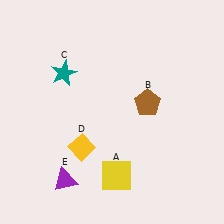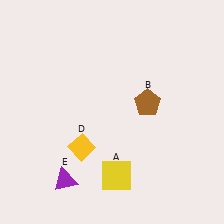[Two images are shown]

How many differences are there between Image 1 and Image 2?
There is 1 difference between the two images.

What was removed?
The teal star (C) was removed in Image 2.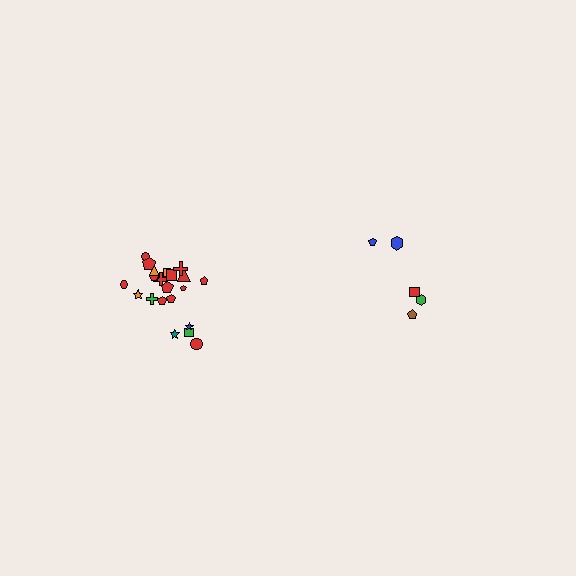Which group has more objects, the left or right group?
The left group.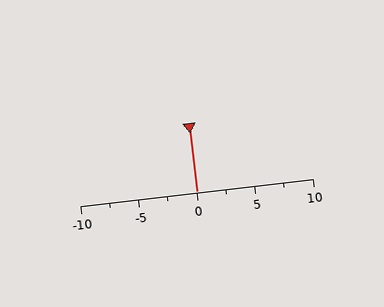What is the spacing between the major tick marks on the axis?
The major ticks are spaced 5 apart.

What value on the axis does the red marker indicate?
The marker indicates approximately 0.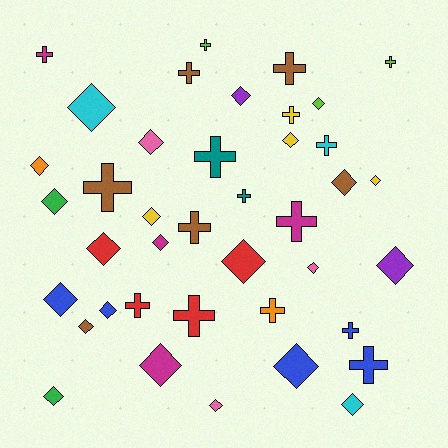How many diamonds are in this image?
There are 23 diamonds.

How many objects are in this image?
There are 40 objects.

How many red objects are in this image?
There are 4 red objects.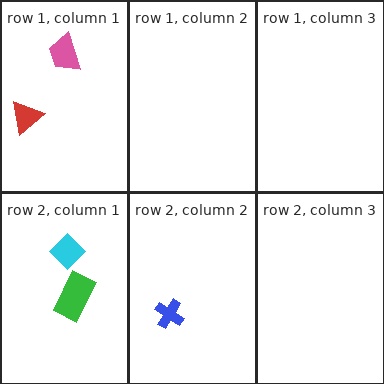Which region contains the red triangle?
The row 1, column 1 region.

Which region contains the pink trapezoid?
The row 1, column 1 region.